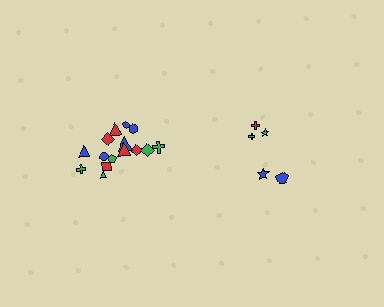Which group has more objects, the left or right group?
The left group.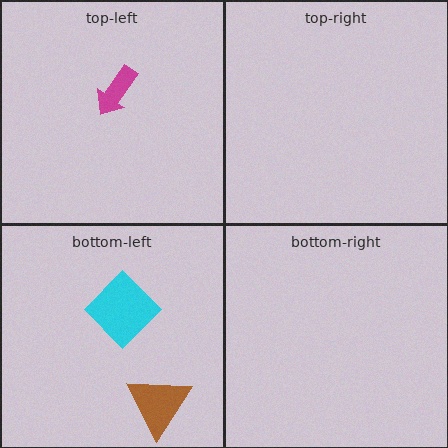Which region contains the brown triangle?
The bottom-left region.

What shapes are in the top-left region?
The magenta arrow.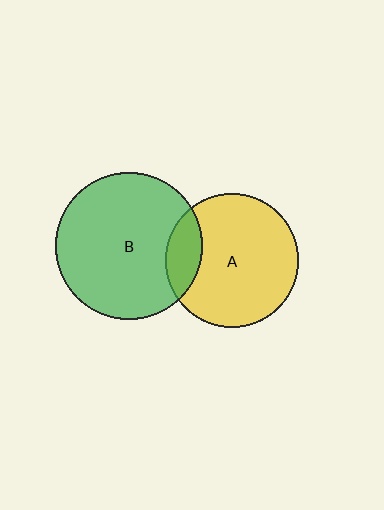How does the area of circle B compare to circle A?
Approximately 1.2 times.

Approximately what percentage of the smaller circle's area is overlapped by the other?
Approximately 15%.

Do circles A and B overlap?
Yes.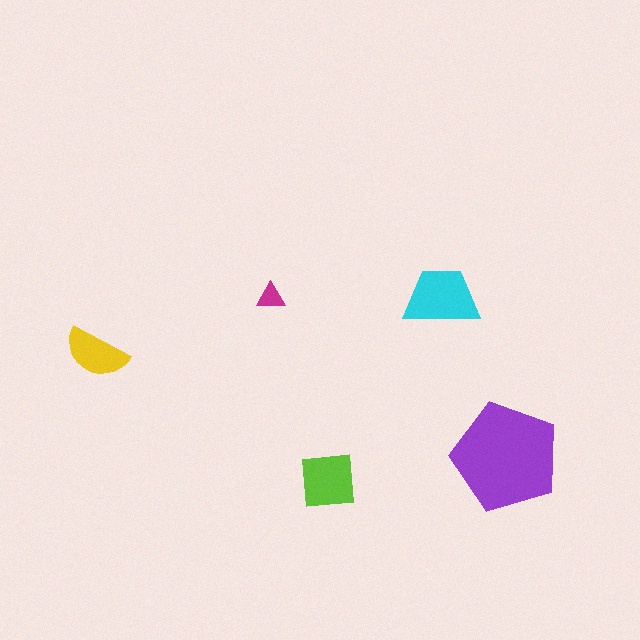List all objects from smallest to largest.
The magenta triangle, the yellow semicircle, the lime square, the cyan trapezoid, the purple pentagon.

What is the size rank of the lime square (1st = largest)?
3rd.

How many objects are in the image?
There are 5 objects in the image.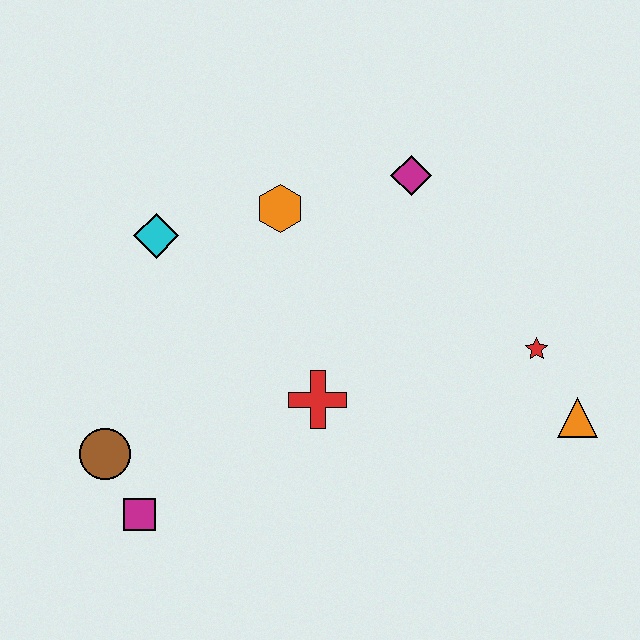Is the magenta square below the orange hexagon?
Yes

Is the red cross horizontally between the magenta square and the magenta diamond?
Yes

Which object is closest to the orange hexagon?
The cyan diamond is closest to the orange hexagon.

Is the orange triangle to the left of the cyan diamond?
No